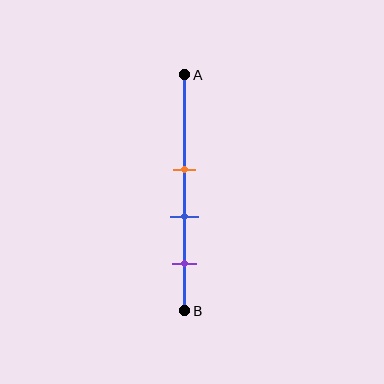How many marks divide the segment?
There are 3 marks dividing the segment.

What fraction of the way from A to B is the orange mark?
The orange mark is approximately 40% (0.4) of the way from A to B.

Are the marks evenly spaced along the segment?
Yes, the marks are approximately evenly spaced.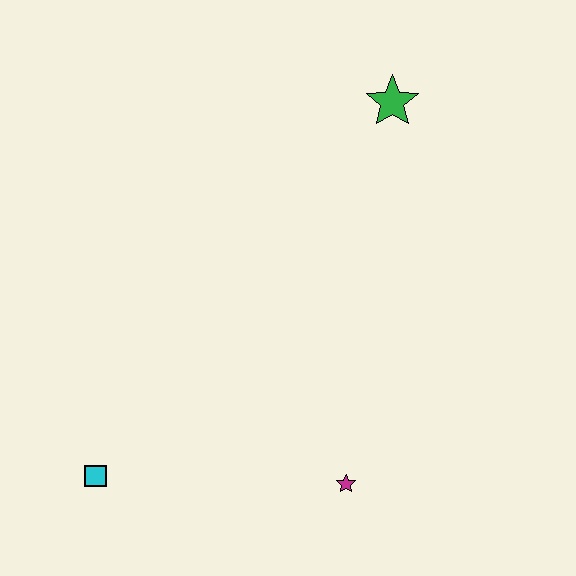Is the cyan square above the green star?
No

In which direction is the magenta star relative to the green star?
The magenta star is below the green star.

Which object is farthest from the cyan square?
The green star is farthest from the cyan square.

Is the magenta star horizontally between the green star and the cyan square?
Yes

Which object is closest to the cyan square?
The magenta star is closest to the cyan square.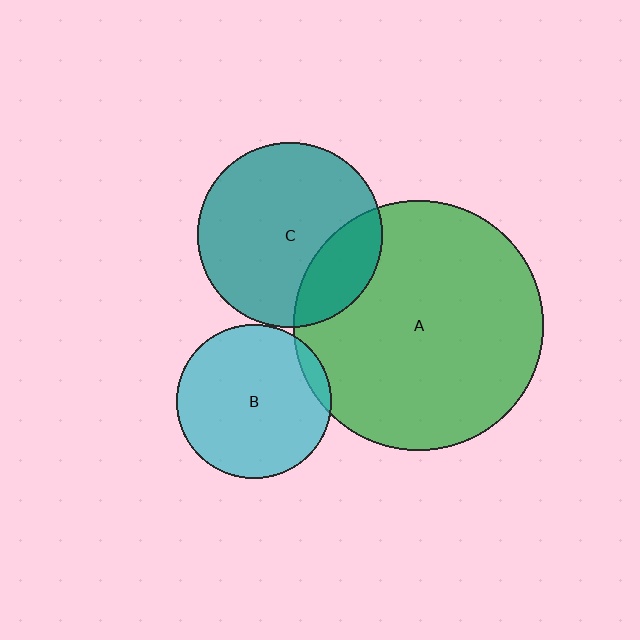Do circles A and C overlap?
Yes.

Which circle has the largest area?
Circle A (green).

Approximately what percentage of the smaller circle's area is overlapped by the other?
Approximately 25%.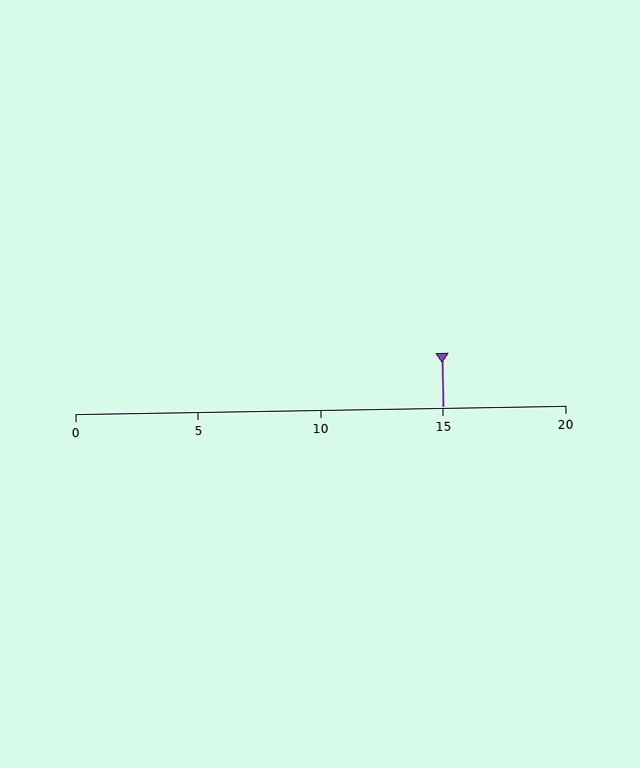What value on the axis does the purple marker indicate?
The marker indicates approximately 15.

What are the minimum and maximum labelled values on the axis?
The axis runs from 0 to 20.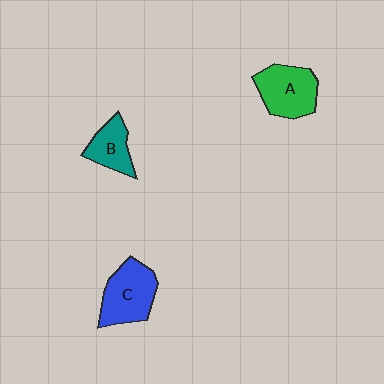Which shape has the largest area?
Shape C (blue).